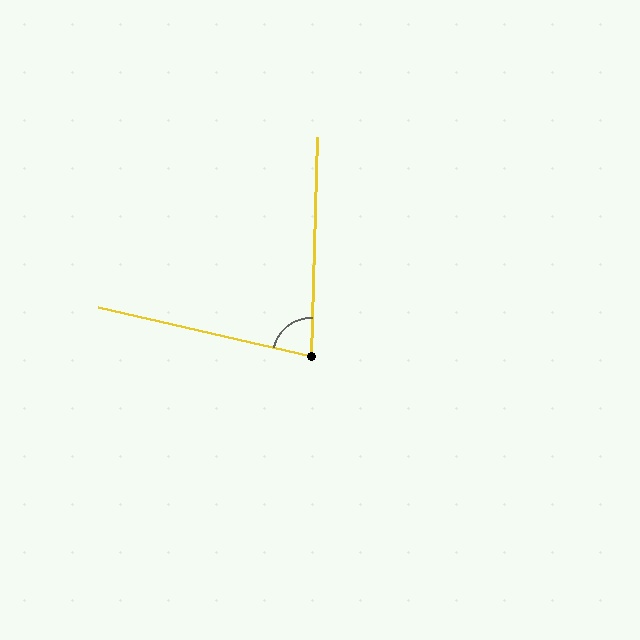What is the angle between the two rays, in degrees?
Approximately 79 degrees.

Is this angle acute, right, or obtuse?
It is acute.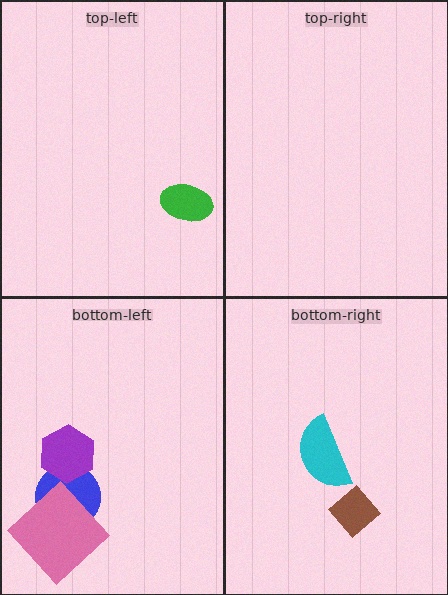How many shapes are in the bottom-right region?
2.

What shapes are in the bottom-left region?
The blue circle, the purple hexagon, the pink diamond.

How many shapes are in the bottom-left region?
3.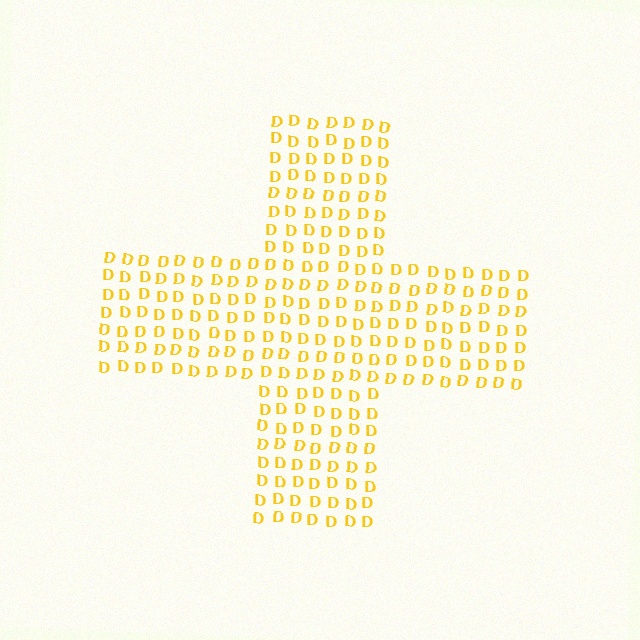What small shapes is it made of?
It is made of small letter D's.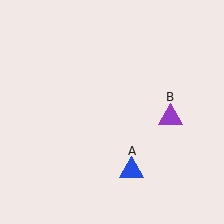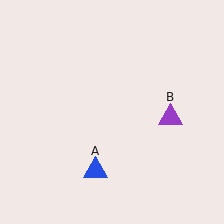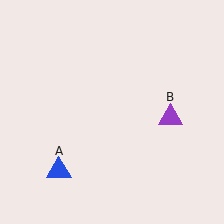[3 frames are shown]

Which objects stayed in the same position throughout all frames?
Purple triangle (object B) remained stationary.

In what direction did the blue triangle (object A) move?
The blue triangle (object A) moved left.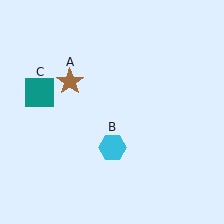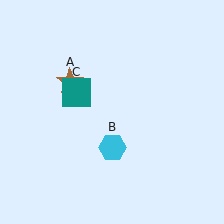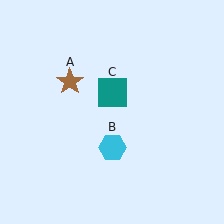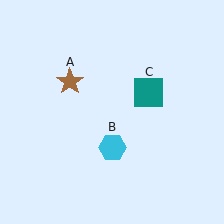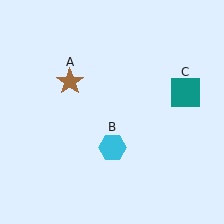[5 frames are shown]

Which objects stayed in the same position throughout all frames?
Brown star (object A) and cyan hexagon (object B) remained stationary.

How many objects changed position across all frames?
1 object changed position: teal square (object C).